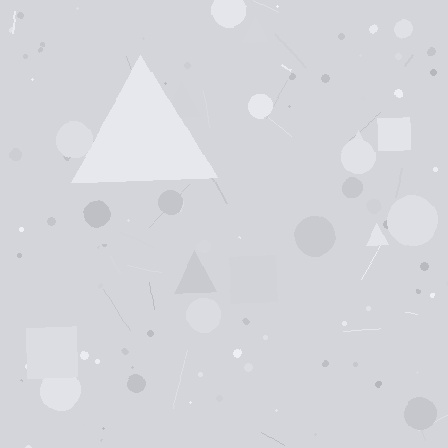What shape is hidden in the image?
A triangle is hidden in the image.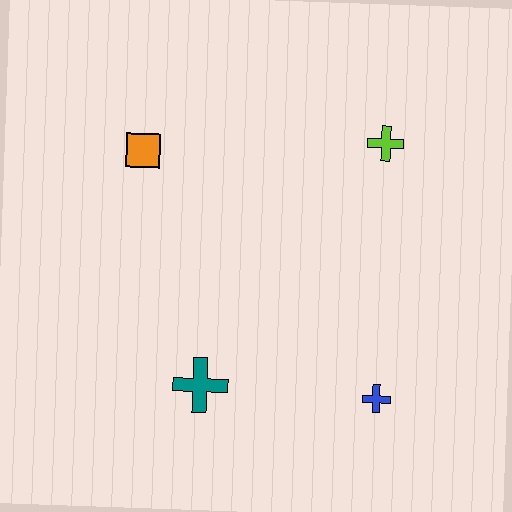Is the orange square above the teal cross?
Yes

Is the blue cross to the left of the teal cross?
No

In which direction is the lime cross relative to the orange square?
The lime cross is to the right of the orange square.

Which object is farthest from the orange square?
The blue cross is farthest from the orange square.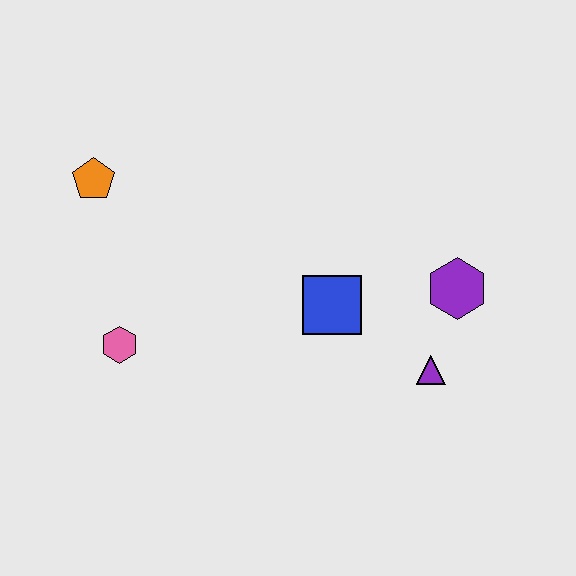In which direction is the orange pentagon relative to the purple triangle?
The orange pentagon is to the left of the purple triangle.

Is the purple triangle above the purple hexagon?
No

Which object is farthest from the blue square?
The orange pentagon is farthest from the blue square.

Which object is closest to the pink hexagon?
The orange pentagon is closest to the pink hexagon.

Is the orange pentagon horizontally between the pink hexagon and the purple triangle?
No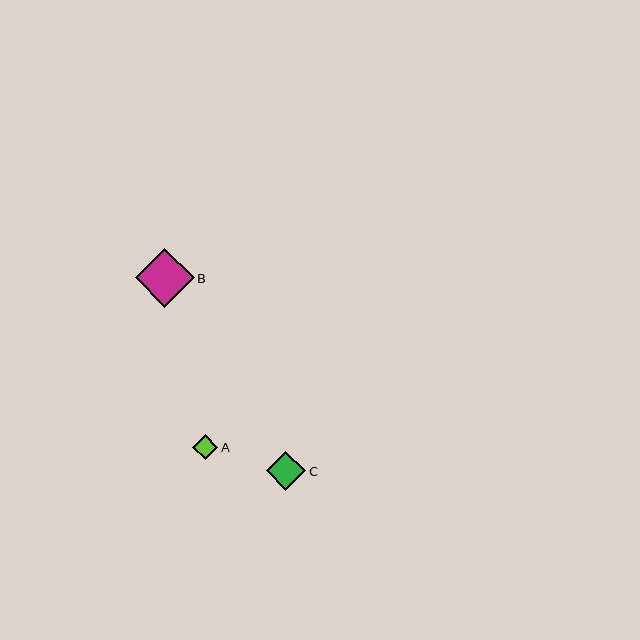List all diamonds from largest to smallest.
From largest to smallest: B, C, A.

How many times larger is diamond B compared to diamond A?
Diamond B is approximately 2.3 times the size of diamond A.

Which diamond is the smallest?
Diamond A is the smallest with a size of approximately 25 pixels.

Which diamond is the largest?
Diamond B is the largest with a size of approximately 59 pixels.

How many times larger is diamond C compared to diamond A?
Diamond C is approximately 1.6 times the size of diamond A.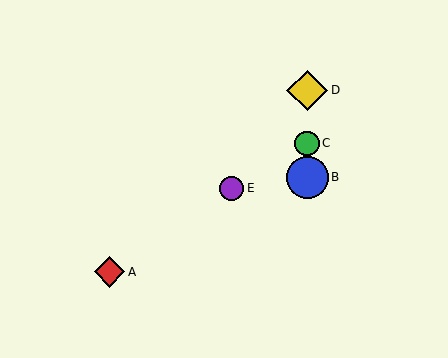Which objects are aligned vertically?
Objects B, C, D are aligned vertically.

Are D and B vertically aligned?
Yes, both are at x≈307.